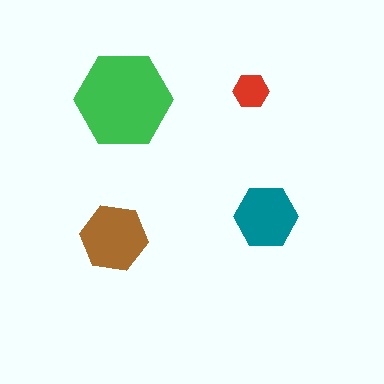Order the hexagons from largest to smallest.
the green one, the brown one, the teal one, the red one.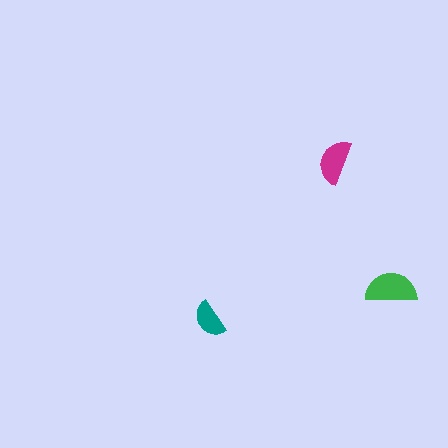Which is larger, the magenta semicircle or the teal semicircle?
The magenta one.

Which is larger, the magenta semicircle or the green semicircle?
The green one.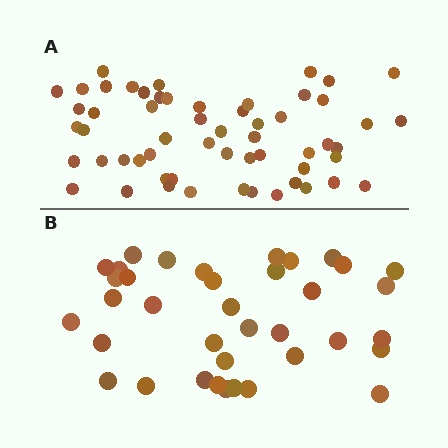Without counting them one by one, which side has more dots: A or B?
Region A (the top region) has more dots.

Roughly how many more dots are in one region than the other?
Region A has approximately 20 more dots than region B.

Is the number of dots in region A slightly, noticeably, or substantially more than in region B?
Region A has substantially more. The ratio is roughly 1.5 to 1.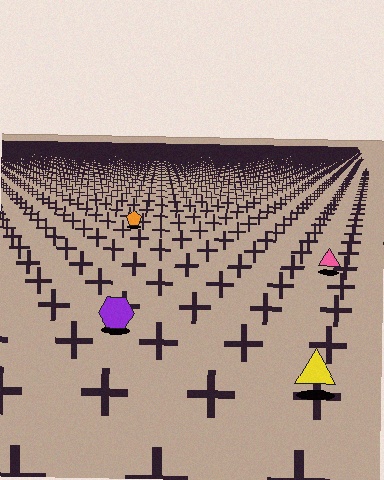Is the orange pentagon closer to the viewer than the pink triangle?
No. The pink triangle is closer — you can tell from the texture gradient: the ground texture is coarser near it.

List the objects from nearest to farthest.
From nearest to farthest: the yellow triangle, the purple hexagon, the pink triangle, the orange pentagon.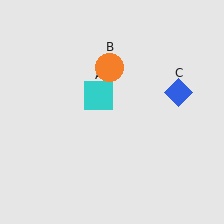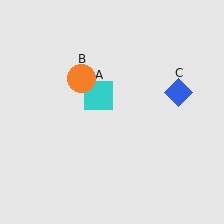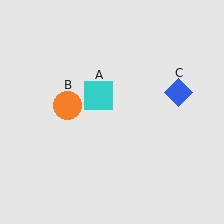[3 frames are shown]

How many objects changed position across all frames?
1 object changed position: orange circle (object B).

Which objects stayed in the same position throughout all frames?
Cyan square (object A) and blue diamond (object C) remained stationary.